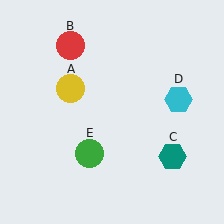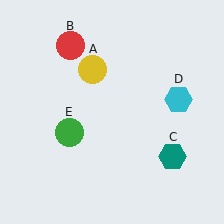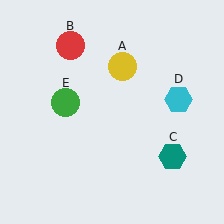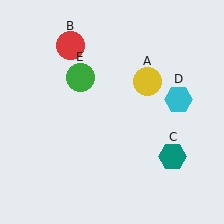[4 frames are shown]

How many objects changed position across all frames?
2 objects changed position: yellow circle (object A), green circle (object E).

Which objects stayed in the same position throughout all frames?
Red circle (object B) and teal hexagon (object C) and cyan hexagon (object D) remained stationary.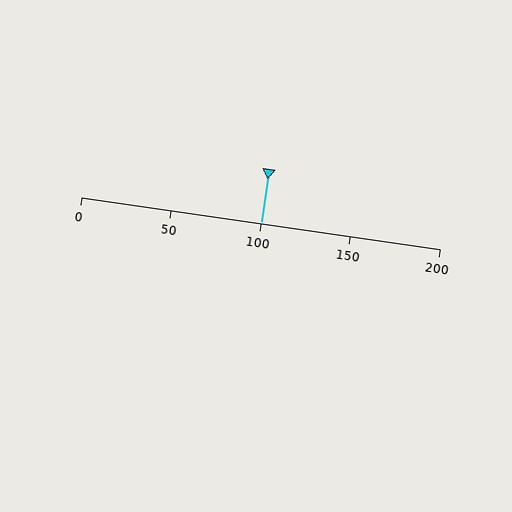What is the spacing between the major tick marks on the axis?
The major ticks are spaced 50 apart.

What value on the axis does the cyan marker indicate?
The marker indicates approximately 100.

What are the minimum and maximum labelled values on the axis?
The axis runs from 0 to 200.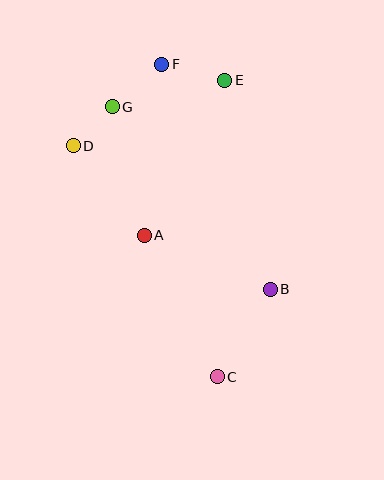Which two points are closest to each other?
Points D and G are closest to each other.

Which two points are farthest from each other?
Points C and F are farthest from each other.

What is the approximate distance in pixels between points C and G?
The distance between C and G is approximately 290 pixels.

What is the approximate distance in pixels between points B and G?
The distance between B and G is approximately 241 pixels.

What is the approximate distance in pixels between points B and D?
The distance between B and D is approximately 244 pixels.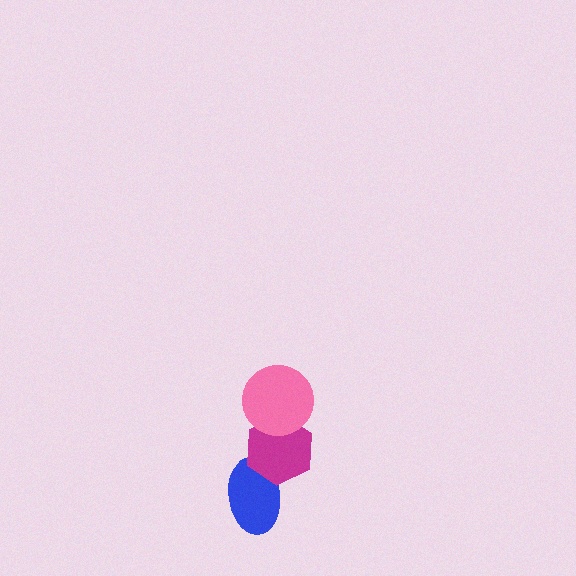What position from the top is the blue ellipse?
The blue ellipse is 3rd from the top.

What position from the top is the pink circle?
The pink circle is 1st from the top.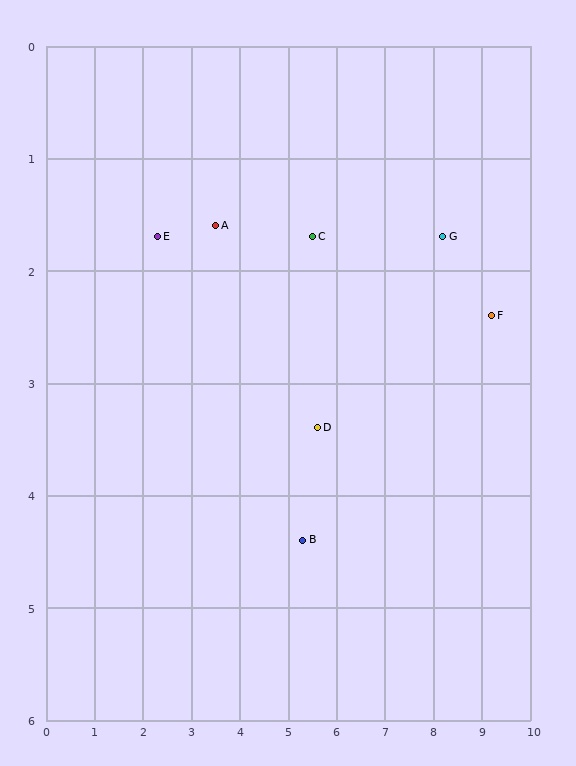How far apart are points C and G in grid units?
Points C and G are about 2.7 grid units apart.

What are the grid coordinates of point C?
Point C is at approximately (5.5, 1.7).